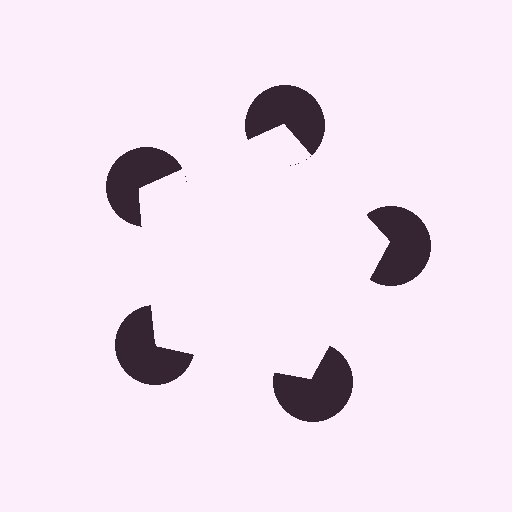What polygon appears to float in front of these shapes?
An illusory pentagon — its edges are inferred from the aligned wedge cuts in the pac-man discs, not physically drawn.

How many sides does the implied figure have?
5 sides.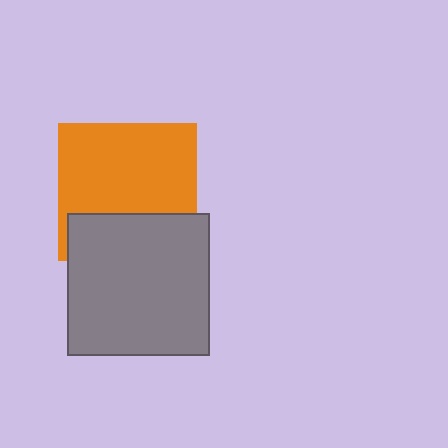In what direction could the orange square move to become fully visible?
The orange square could move up. That would shift it out from behind the gray square entirely.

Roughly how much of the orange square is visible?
Most of it is visible (roughly 68%).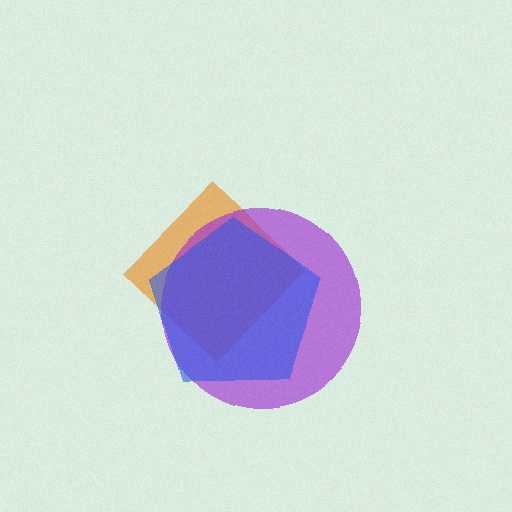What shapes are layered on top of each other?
The layered shapes are: an orange diamond, a purple circle, a blue pentagon.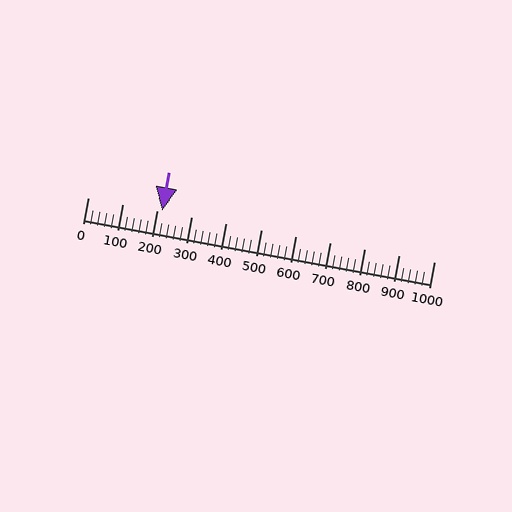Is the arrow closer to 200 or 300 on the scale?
The arrow is closer to 200.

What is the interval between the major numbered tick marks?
The major tick marks are spaced 100 units apart.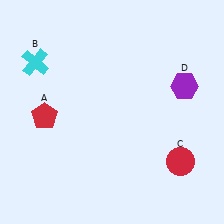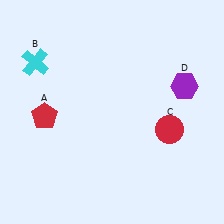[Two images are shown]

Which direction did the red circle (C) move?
The red circle (C) moved up.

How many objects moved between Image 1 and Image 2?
1 object moved between the two images.